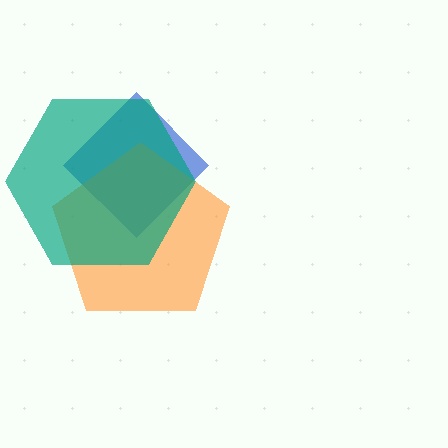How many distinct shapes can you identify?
There are 3 distinct shapes: a blue diamond, an orange pentagon, a teal hexagon.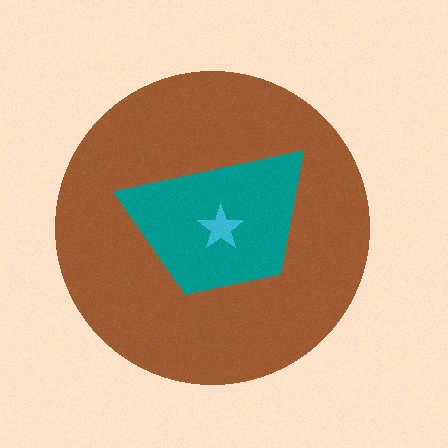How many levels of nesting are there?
3.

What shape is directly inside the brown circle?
The teal trapezoid.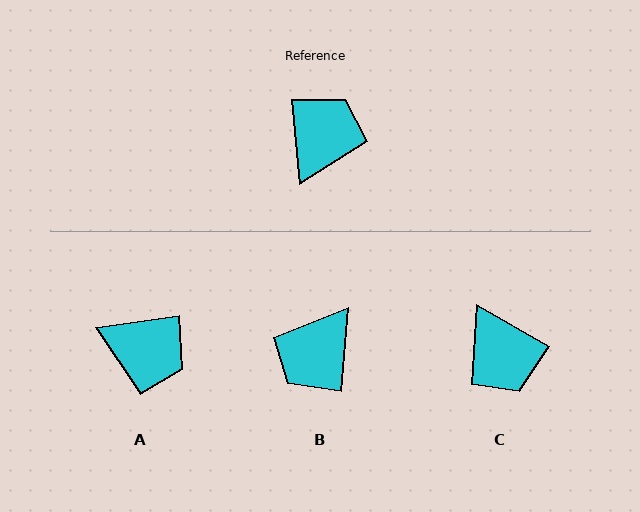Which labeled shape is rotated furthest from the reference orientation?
B, about 170 degrees away.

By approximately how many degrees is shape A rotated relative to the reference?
Approximately 87 degrees clockwise.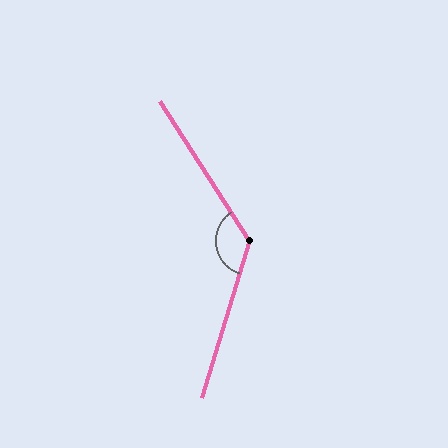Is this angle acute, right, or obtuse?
It is obtuse.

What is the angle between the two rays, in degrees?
Approximately 130 degrees.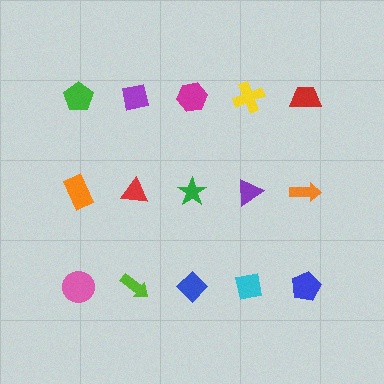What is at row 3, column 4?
A cyan square.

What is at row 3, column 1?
A pink circle.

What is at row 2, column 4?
A purple triangle.